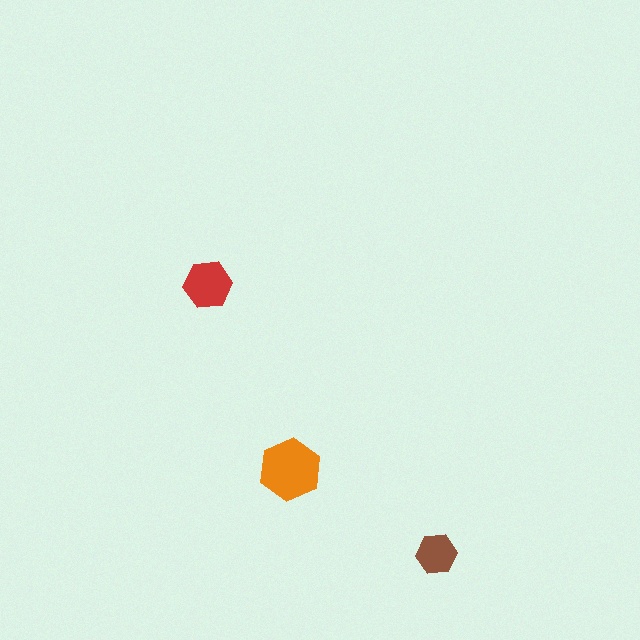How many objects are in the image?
There are 3 objects in the image.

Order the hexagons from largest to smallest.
the orange one, the red one, the brown one.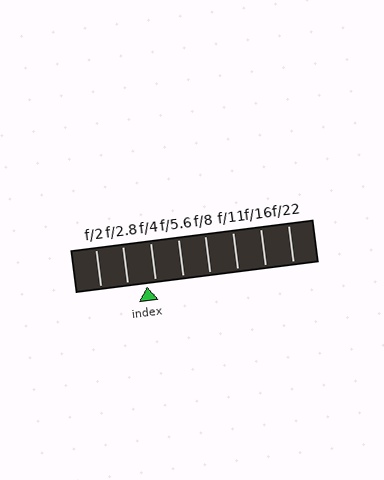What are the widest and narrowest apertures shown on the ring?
The widest aperture shown is f/2 and the narrowest is f/22.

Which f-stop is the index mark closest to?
The index mark is closest to f/4.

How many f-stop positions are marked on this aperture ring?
There are 8 f-stop positions marked.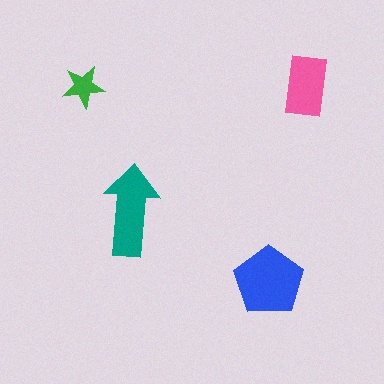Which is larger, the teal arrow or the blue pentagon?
The blue pentagon.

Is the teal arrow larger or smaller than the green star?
Larger.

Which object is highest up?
The pink rectangle is topmost.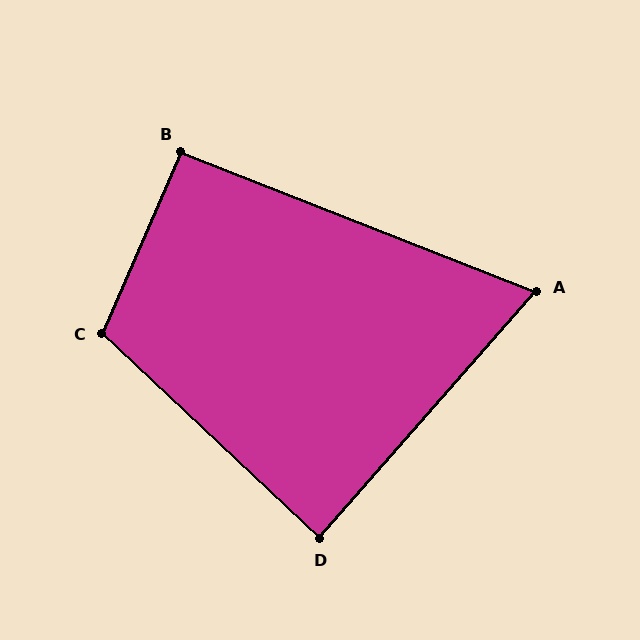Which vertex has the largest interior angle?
C, at approximately 110 degrees.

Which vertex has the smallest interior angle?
A, at approximately 70 degrees.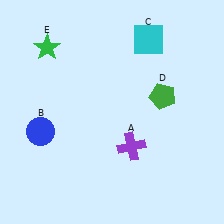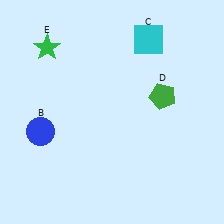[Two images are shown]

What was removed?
The purple cross (A) was removed in Image 2.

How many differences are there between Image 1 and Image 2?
There is 1 difference between the two images.